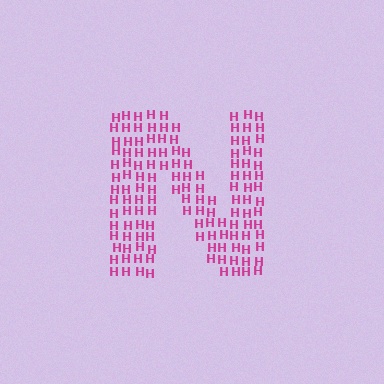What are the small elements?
The small elements are letter H's.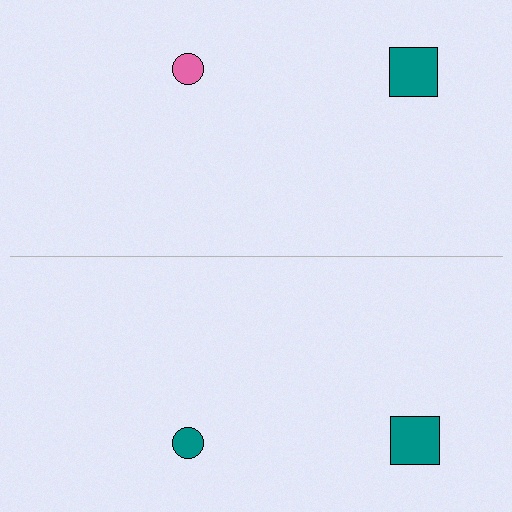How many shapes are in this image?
There are 4 shapes in this image.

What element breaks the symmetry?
The teal circle on the bottom side breaks the symmetry — its mirror counterpart is pink.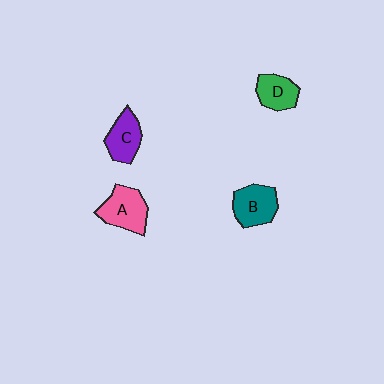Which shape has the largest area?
Shape A (pink).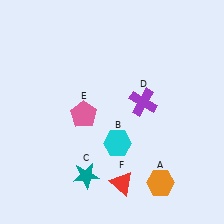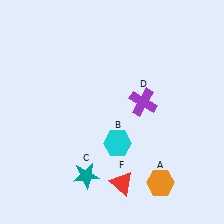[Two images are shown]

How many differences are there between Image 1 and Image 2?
There is 1 difference between the two images.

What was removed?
The pink pentagon (E) was removed in Image 2.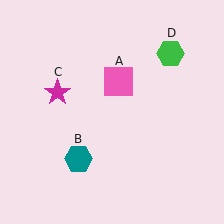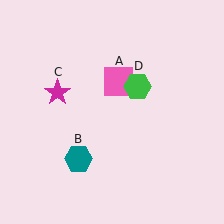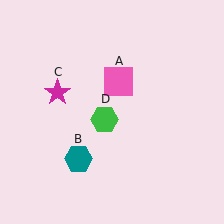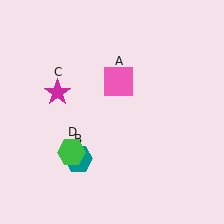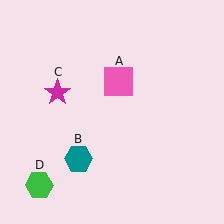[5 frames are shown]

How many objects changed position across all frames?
1 object changed position: green hexagon (object D).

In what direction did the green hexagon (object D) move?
The green hexagon (object D) moved down and to the left.